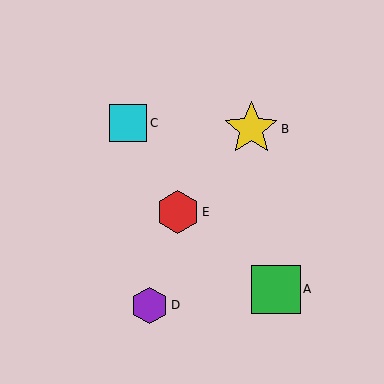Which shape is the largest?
The yellow star (labeled B) is the largest.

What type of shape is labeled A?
Shape A is a green square.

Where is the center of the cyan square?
The center of the cyan square is at (128, 123).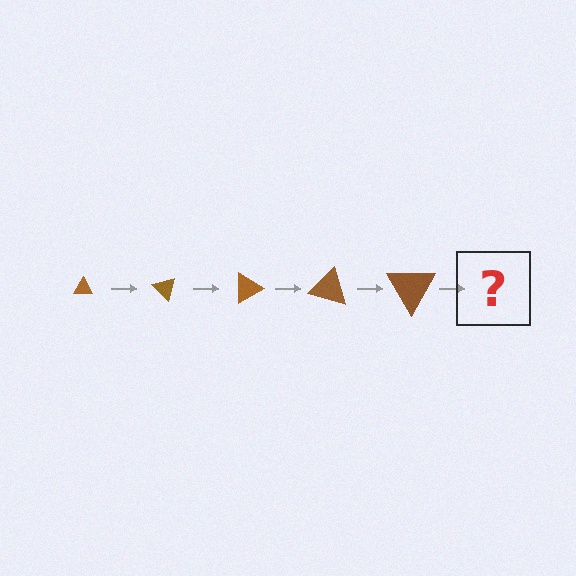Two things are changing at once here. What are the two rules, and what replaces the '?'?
The two rules are that the triangle grows larger each step and it rotates 45 degrees each step. The '?' should be a triangle, larger than the previous one and rotated 225 degrees from the start.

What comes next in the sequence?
The next element should be a triangle, larger than the previous one and rotated 225 degrees from the start.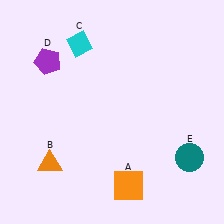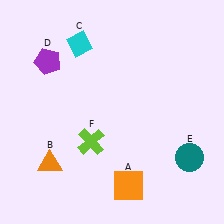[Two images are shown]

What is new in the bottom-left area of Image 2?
A lime cross (F) was added in the bottom-left area of Image 2.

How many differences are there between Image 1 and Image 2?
There is 1 difference between the two images.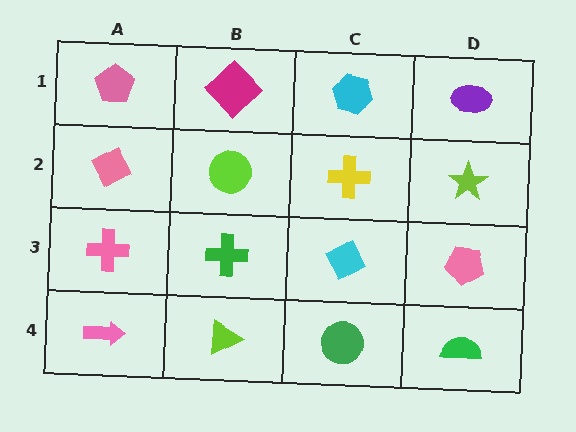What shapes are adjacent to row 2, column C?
A cyan hexagon (row 1, column C), a cyan diamond (row 3, column C), a lime circle (row 2, column B), a lime star (row 2, column D).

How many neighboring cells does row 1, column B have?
3.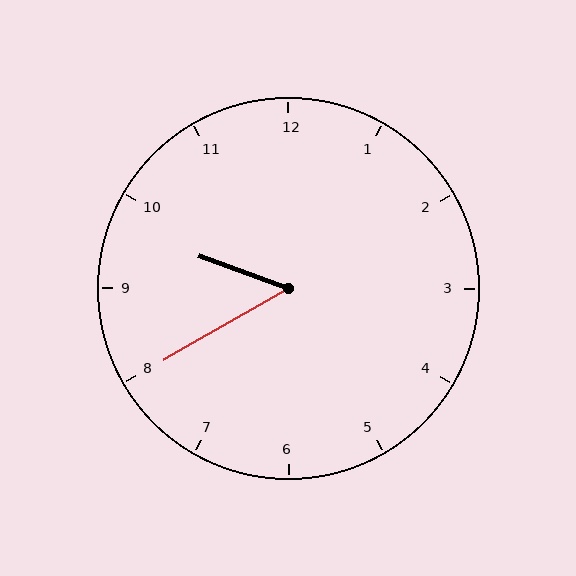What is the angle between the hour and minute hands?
Approximately 50 degrees.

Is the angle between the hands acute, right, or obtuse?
It is acute.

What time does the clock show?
9:40.